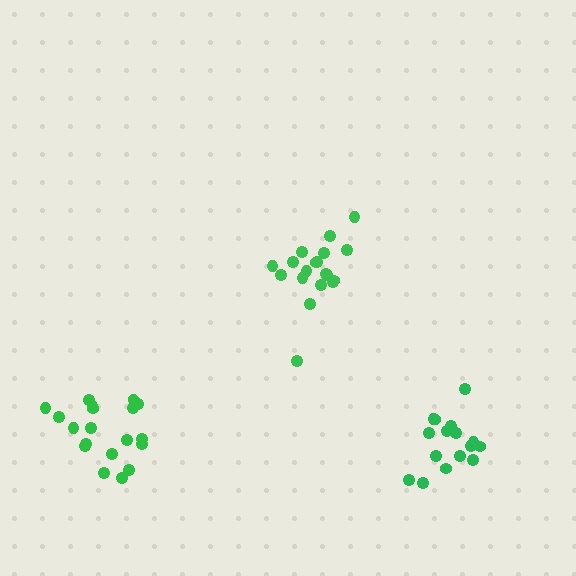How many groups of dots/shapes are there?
There are 3 groups.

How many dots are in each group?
Group 1: 16 dots, Group 2: 19 dots, Group 3: 19 dots (54 total).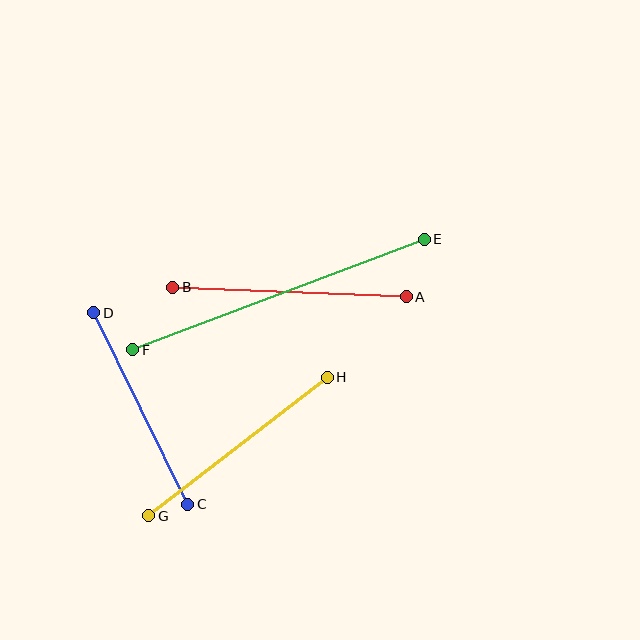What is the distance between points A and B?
The distance is approximately 234 pixels.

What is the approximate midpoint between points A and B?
The midpoint is at approximately (290, 292) pixels.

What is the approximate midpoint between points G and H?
The midpoint is at approximately (238, 446) pixels.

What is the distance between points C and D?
The distance is approximately 213 pixels.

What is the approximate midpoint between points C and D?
The midpoint is at approximately (141, 408) pixels.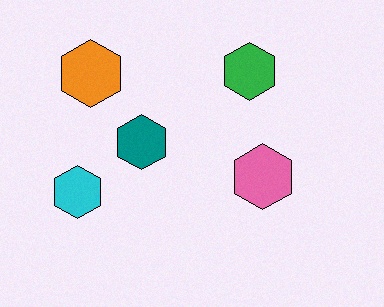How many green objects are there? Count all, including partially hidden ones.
There is 1 green object.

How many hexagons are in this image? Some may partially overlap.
There are 5 hexagons.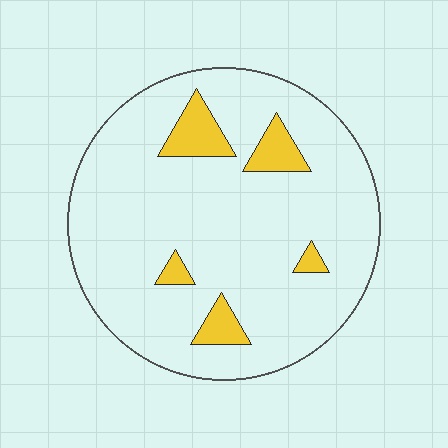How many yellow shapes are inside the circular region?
5.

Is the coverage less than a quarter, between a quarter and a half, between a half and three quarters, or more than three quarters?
Less than a quarter.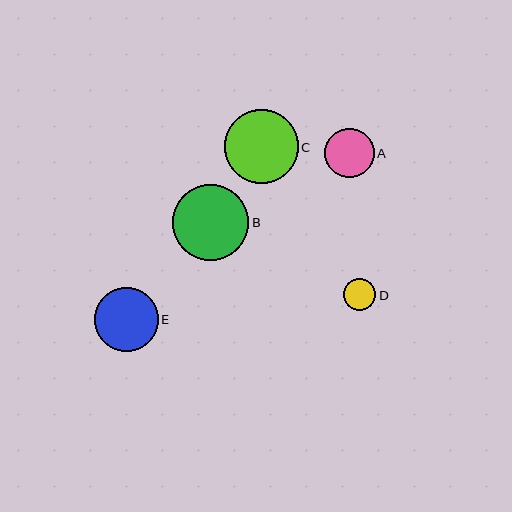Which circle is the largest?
Circle B is the largest with a size of approximately 76 pixels.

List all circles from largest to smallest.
From largest to smallest: B, C, E, A, D.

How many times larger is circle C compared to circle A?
Circle C is approximately 1.5 times the size of circle A.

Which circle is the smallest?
Circle D is the smallest with a size of approximately 32 pixels.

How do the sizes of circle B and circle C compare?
Circle B and circle C are approximately the same size.